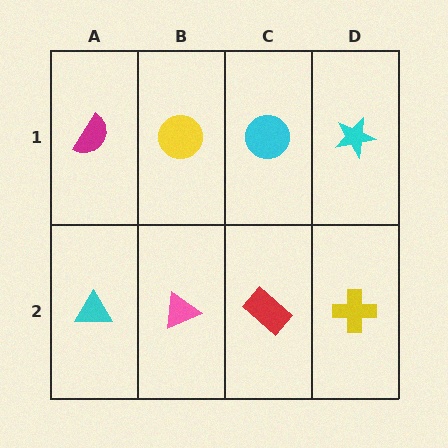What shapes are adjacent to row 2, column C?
A cyan circle (row 1, column C), a pink triangle (row 2, column B), a yellow cross (row 2, column D).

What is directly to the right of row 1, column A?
A yellow circle.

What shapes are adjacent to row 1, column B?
A pink triangle (row 2, column B), a magenta semicircle (row 1, column A), a cyan circle (row 1, column C).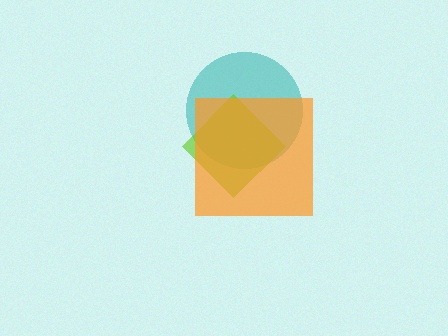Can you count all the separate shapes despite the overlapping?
Yes, there are 3 separate shapes.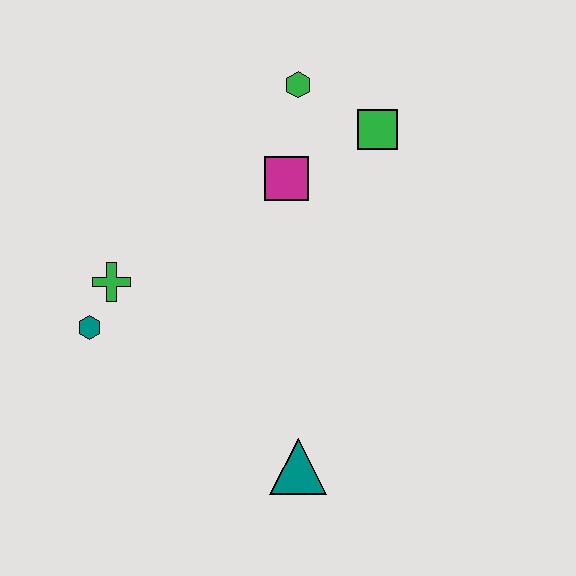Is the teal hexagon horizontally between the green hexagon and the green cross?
No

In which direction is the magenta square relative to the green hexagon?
The magenta square is below the green hexagon.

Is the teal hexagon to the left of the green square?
Yes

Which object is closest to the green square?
The green hexagon is closest to the green square.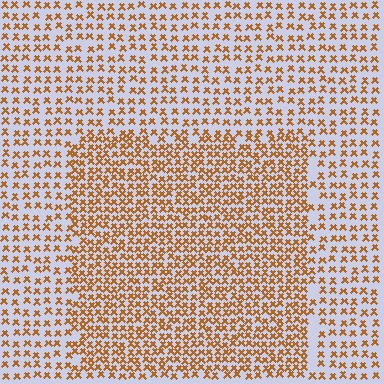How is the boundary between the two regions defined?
The boundary is defined by a change in element density (approximately 1.8x ratio). All elements are the same color, size, and shape.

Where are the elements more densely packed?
The elements are more densely packed inside the rectangle boundary.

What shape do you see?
I see a rectangle.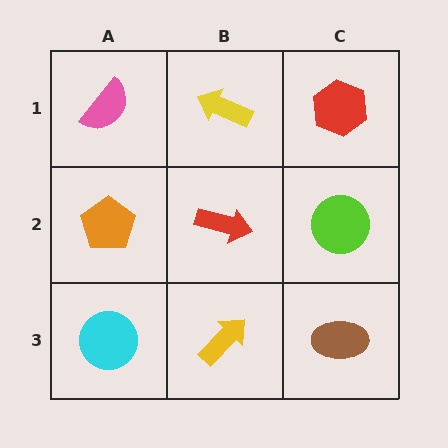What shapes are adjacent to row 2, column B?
A yellow arrow (row 1, column B), a yellow arrow (row 3, column B), an orange pentagon (row 2, column A), a lime circle (row 2, column C).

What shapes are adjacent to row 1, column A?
An orange pentagon (row 2, column A), a yellow arrow (row 1, column B).